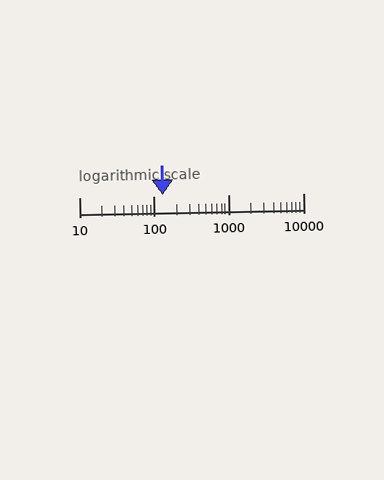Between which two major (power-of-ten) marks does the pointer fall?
The pointer is between 100 and 1000.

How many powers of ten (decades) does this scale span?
The scale spans 3 decades, from 10 to 10000.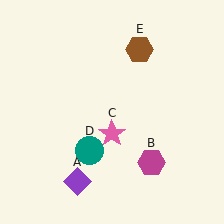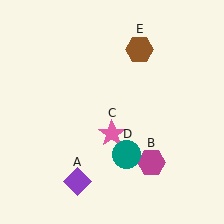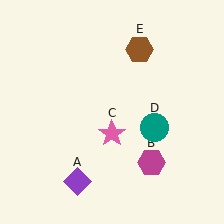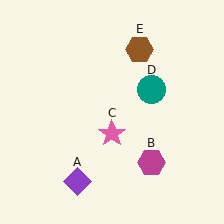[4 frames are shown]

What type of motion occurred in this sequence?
The teal circle (object D) rotated counterclockwise around the center of the scene.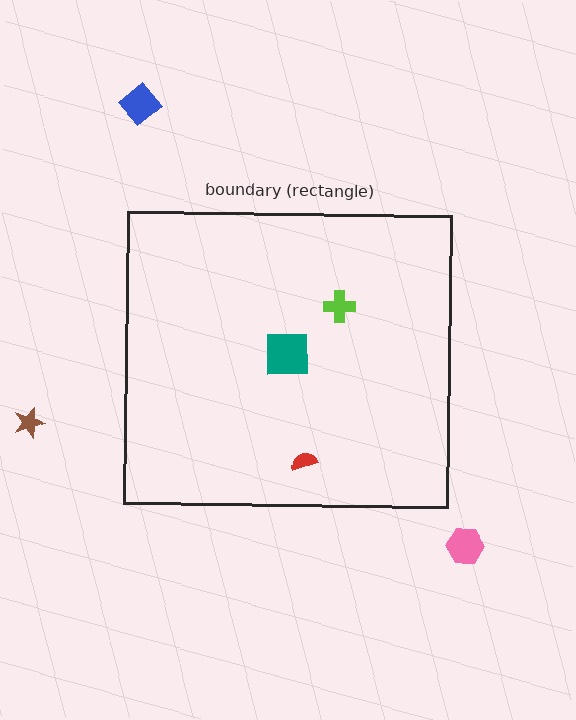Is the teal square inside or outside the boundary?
Inside.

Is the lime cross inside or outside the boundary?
Inside.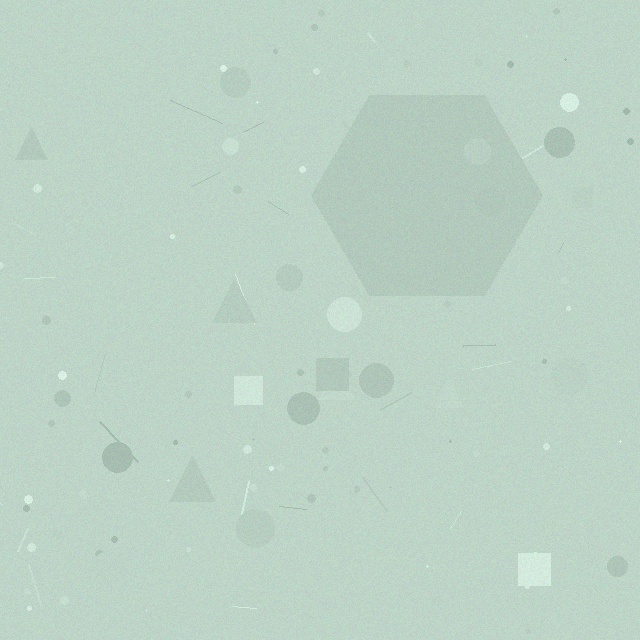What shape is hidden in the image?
A hexagon is hidden in the image.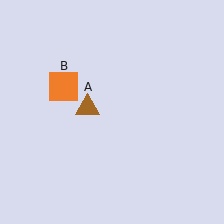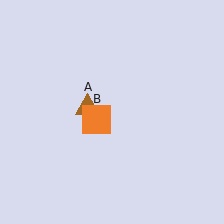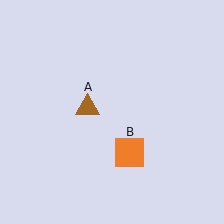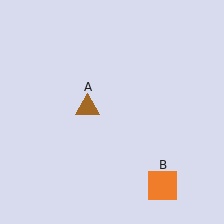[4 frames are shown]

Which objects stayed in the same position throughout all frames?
Brown triangle (object A) remained stationary.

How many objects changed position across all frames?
1 object changed position: orange square (object B).